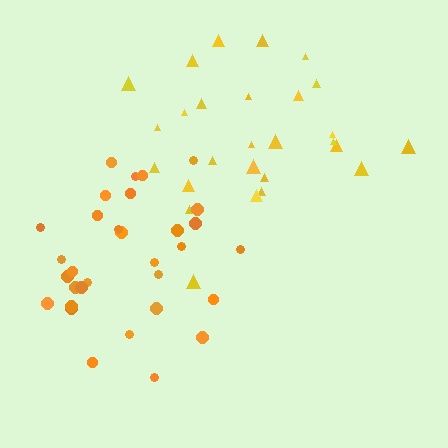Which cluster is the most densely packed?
Orange.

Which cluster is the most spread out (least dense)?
Yellow.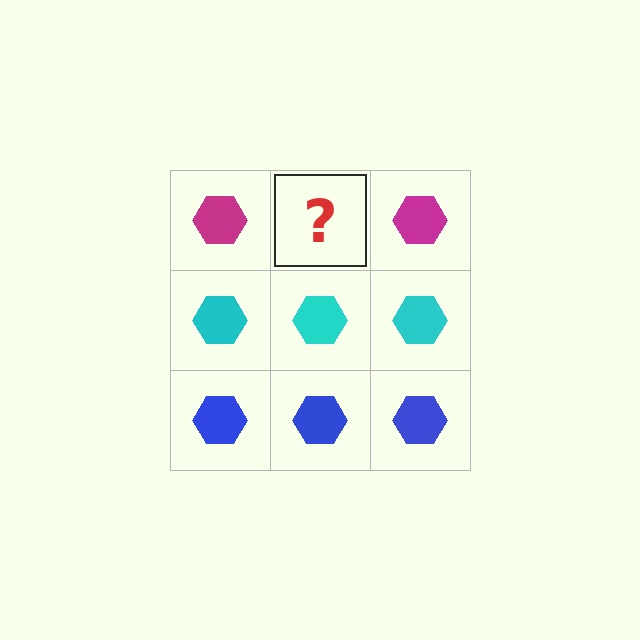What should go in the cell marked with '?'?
The missing cell should contain a magenta hexagon.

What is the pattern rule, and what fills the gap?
The rule is that each row has a consistent color. The gap should be filled with a magenta hexagon.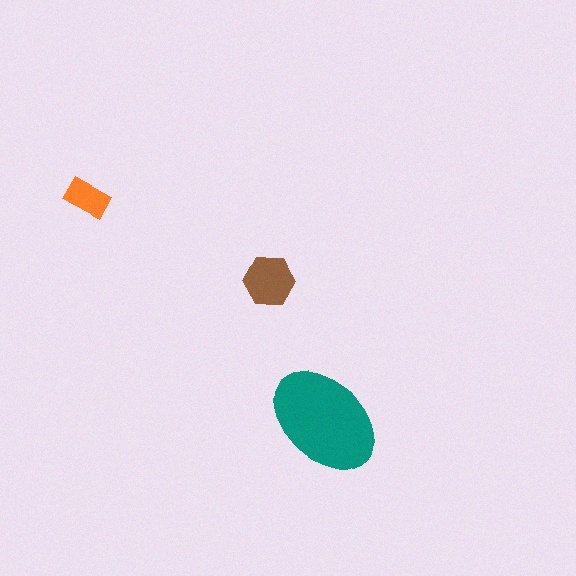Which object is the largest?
The teal ellipse.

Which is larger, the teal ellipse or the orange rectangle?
The teal ellipse.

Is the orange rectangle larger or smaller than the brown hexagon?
Smaller.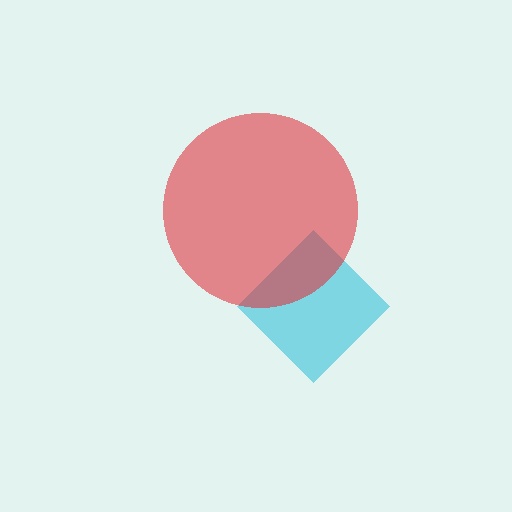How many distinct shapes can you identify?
There are 2 distinct shapes: a cyan diamond, a red circle.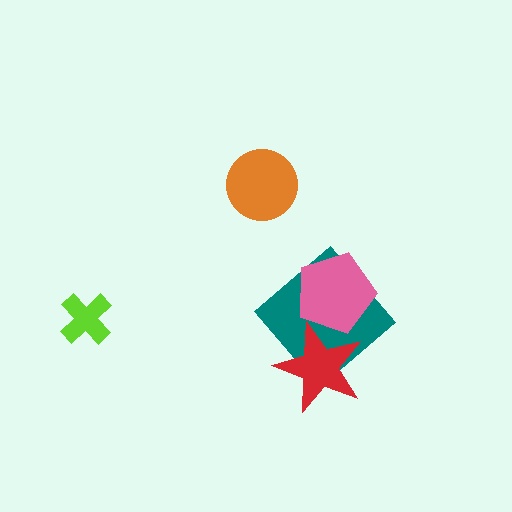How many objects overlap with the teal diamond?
2 objects overlap with the teal diamond.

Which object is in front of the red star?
The pink pentagon is in front of the red star.